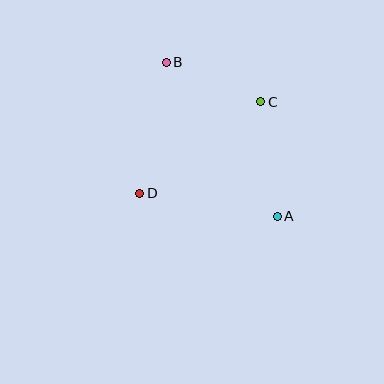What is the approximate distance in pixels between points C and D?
The distance between C and D is approximately 152 pixels.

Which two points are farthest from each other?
Points A and B are farthest from each other.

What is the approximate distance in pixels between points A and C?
The distance between A and C is approximately 116 pixels.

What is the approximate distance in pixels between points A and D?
The distance between A and D is approximately 140 pixels.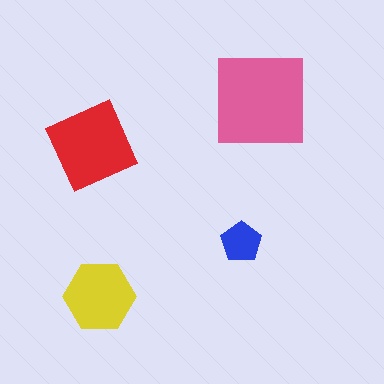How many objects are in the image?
There are 4 objects in the image.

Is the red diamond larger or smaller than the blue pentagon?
Larger.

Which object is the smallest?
The blue pentagon.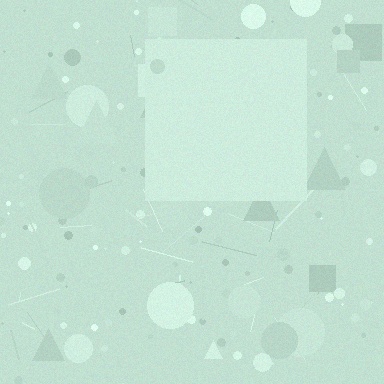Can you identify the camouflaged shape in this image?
The camouflaged shape is a square.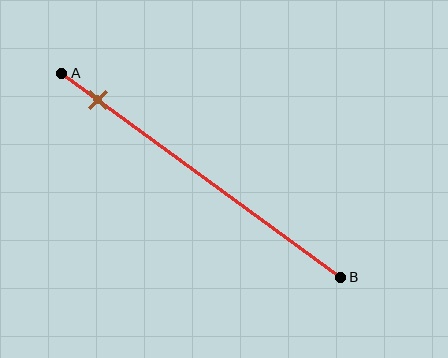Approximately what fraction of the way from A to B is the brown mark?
The brown mark is approximately 15% of the way from A to B.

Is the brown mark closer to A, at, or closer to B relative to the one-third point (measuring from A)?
The brown mark is closer to point A than the one-third point of segment AB.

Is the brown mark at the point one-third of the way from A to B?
No, the mark is at about 15% from A, not at the 33% one-third point.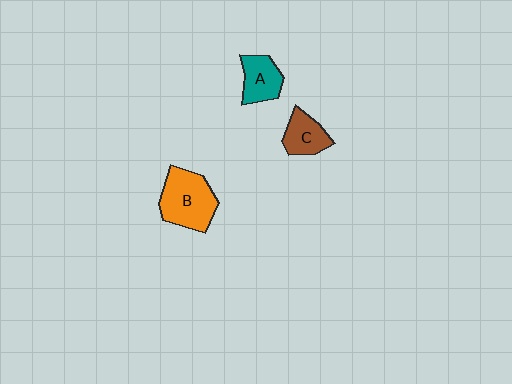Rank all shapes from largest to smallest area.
From largest to smallest: B (orange), A (teal), C (brown).